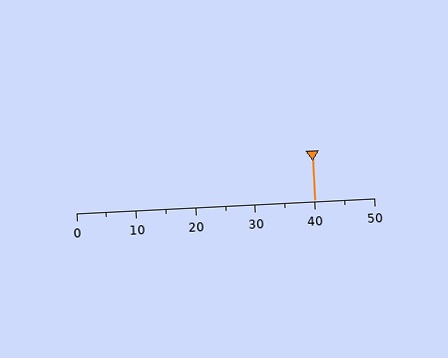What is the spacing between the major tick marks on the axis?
The major ticks are spaced 10 apart.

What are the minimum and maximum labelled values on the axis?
The axis runs from 0 to 50.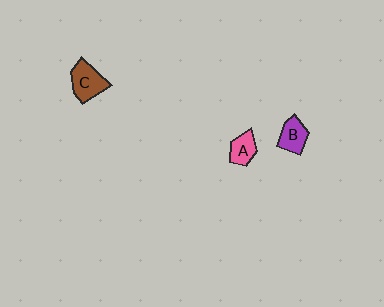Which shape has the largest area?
Shape C (brown).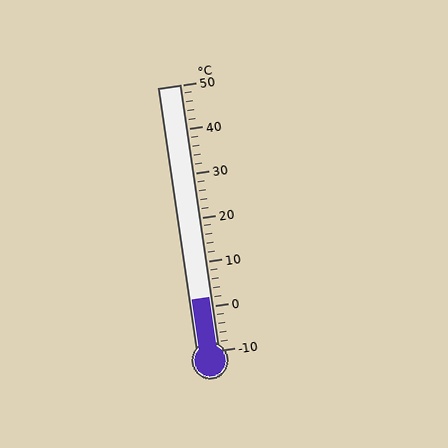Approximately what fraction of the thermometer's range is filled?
The thermometer is filled to approximately 20% of its range.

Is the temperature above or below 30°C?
The temperature is below 30°C.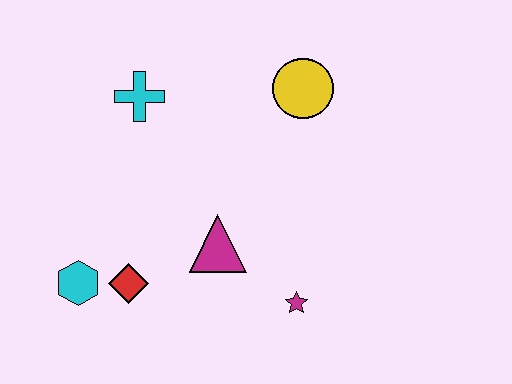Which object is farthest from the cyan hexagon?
The yellow circle is farthest from the cyan hexagon.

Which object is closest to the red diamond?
The cyan hexagon is closest to the red diamond.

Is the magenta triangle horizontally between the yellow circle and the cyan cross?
Yes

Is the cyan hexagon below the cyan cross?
Yes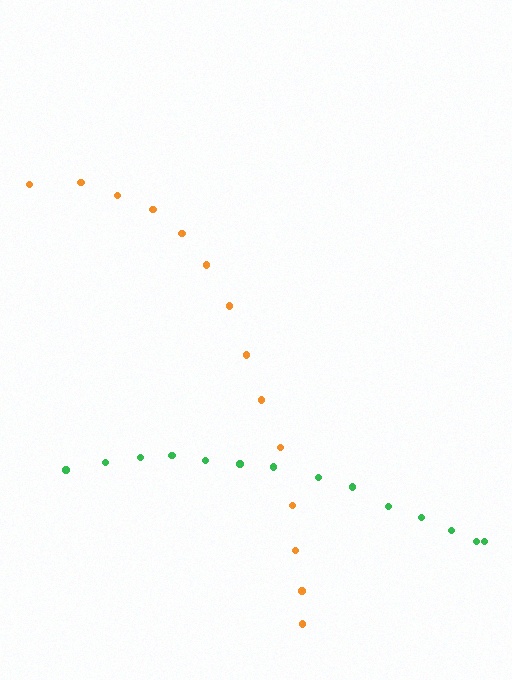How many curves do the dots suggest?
There are 2 distinct paths.